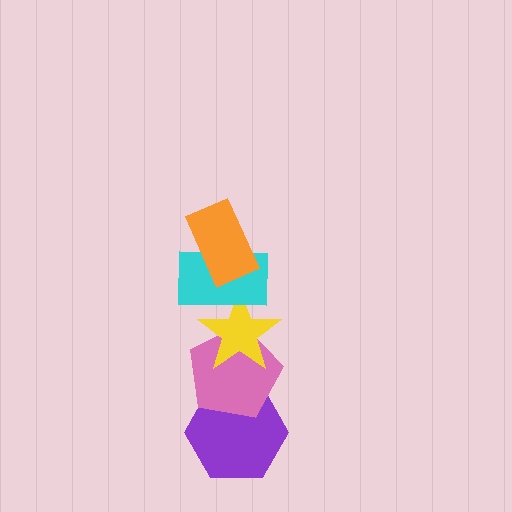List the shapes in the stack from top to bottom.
From top to bottom: the orange rectangle, the cyan rectangle, the yellow star, the pink pentagon, the purple hexagon.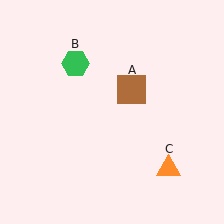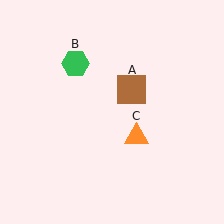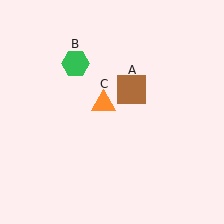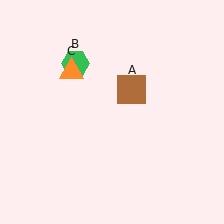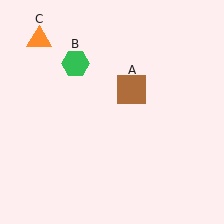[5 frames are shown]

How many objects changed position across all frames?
1 object changed position: orange triangle (object C).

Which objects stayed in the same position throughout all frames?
Brown square (object A) and green hexagon (object B) remained stationary.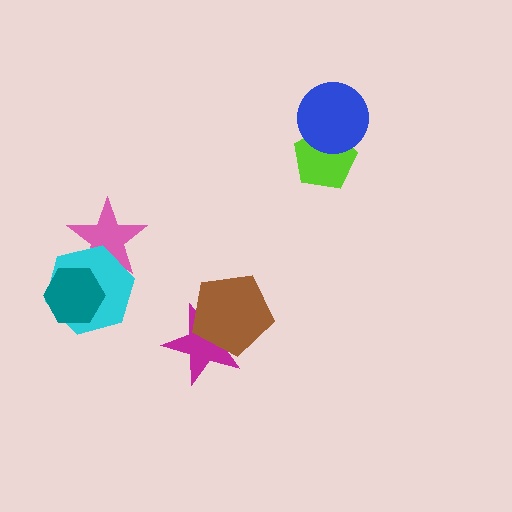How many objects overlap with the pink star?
2 objects overlap with the pink star.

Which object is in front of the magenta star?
The brown pentagon is in front of the magenta star.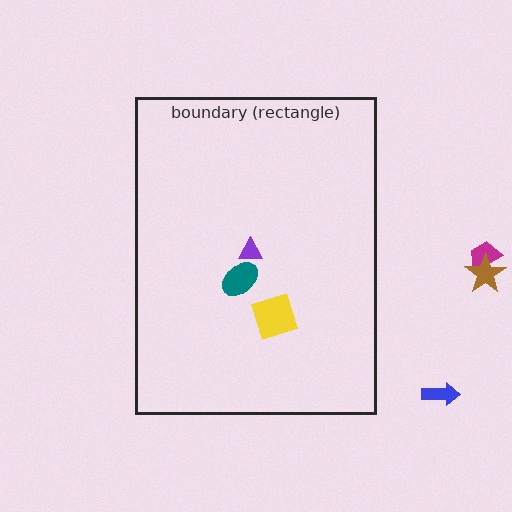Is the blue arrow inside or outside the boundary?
Outside.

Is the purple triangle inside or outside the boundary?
Inside.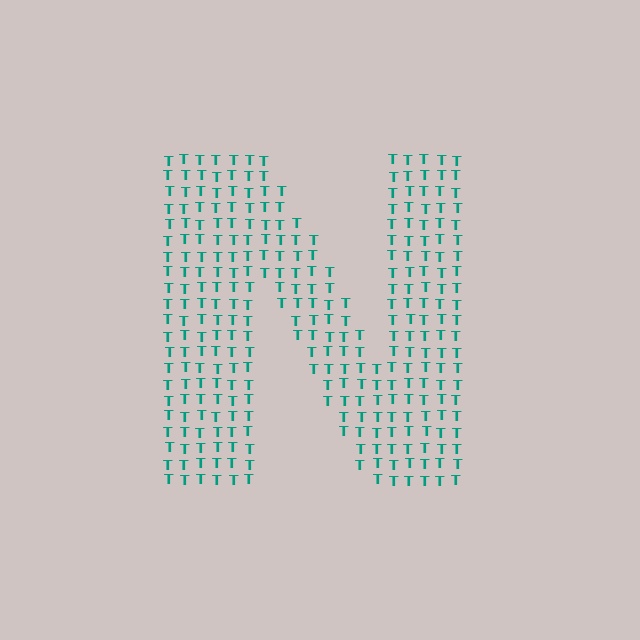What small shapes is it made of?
It is made of small letter T's.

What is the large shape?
The large shape is the letter N.